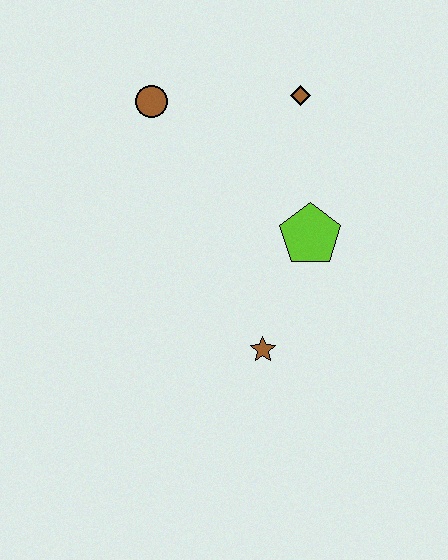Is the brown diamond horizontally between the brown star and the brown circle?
No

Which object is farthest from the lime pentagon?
The brown circle is farthest from the lime pentagon.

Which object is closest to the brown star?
The lime pentagon is closest to the brown star.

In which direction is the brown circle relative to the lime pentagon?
The brown circle is to the left of the lime pentagon.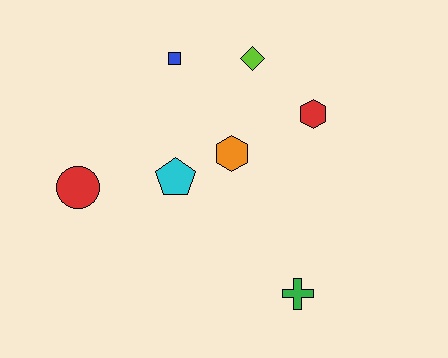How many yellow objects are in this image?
There are no yellow objects.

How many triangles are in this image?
There are no triangles.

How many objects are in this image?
There are 7 objects.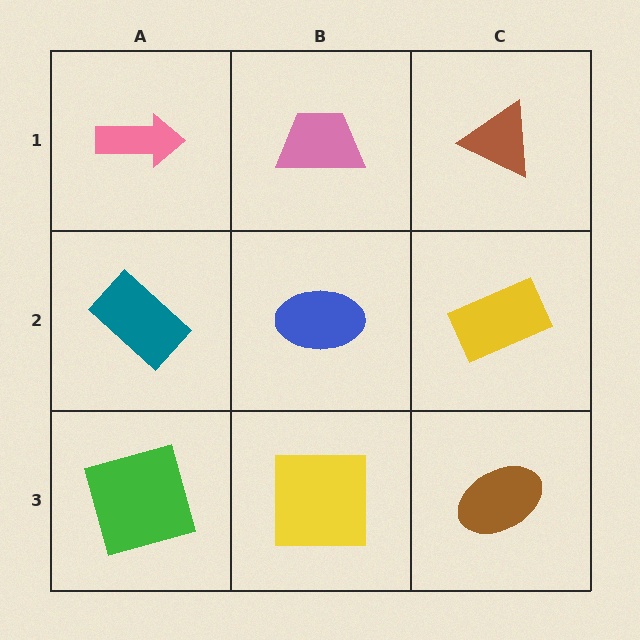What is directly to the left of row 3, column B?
A green square.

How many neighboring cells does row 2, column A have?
3.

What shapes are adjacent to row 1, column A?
A teal rectangle (row 2, column A), a pink trapezoid (row 1, column B).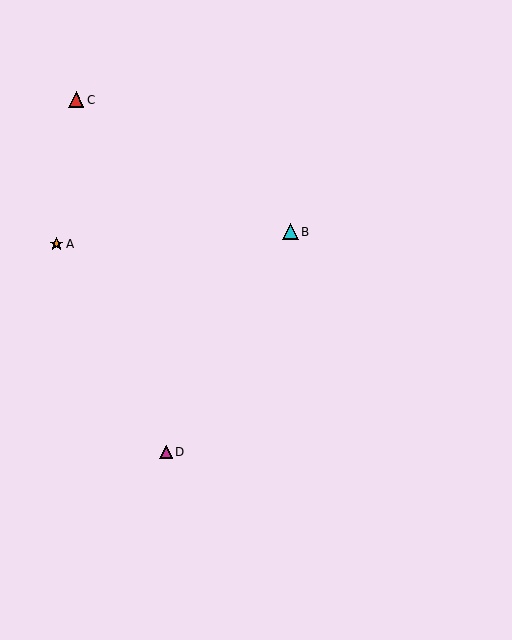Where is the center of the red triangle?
The center of the red triangle is at (76, 100).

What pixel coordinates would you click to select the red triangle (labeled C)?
Click at (76, 100) to select the red triangle C.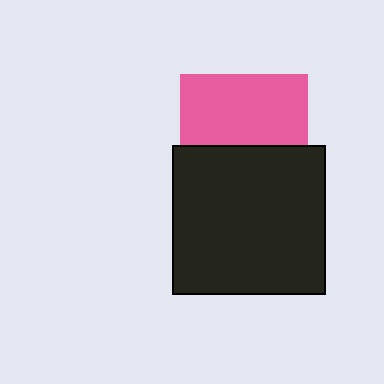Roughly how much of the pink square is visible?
About half of it is visible (roughly 56%).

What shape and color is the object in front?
The object in front is a black rectangle.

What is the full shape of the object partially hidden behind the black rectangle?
The partially hidden object is a pink square.